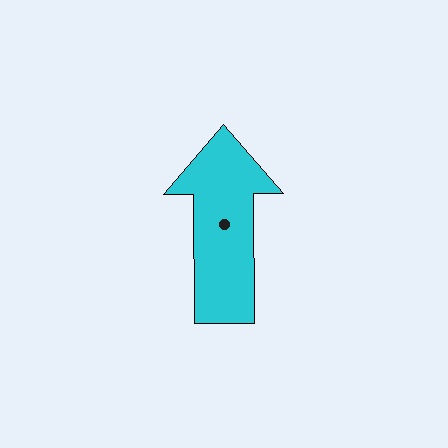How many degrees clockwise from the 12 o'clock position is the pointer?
Approximately 360 degrees.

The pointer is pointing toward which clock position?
Roughly 12 o'clock.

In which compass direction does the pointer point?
North.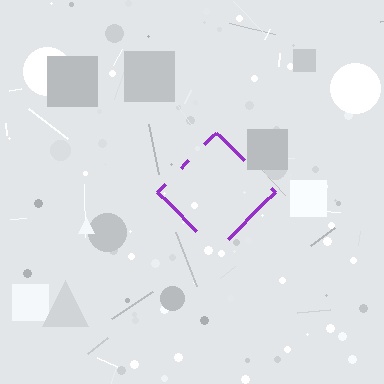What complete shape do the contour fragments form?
The contour fragments form a diamond.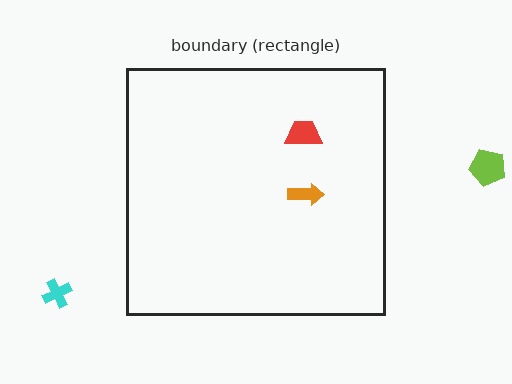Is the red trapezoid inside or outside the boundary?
Inside.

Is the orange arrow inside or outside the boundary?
Inside.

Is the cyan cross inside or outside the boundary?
Outside.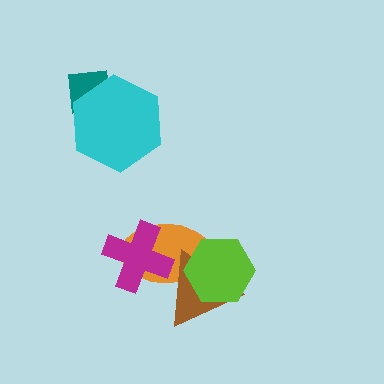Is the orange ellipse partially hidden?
Yes, it is partially covered by another shape.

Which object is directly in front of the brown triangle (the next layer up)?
The lime hexagon is directly in front of the brown triangle.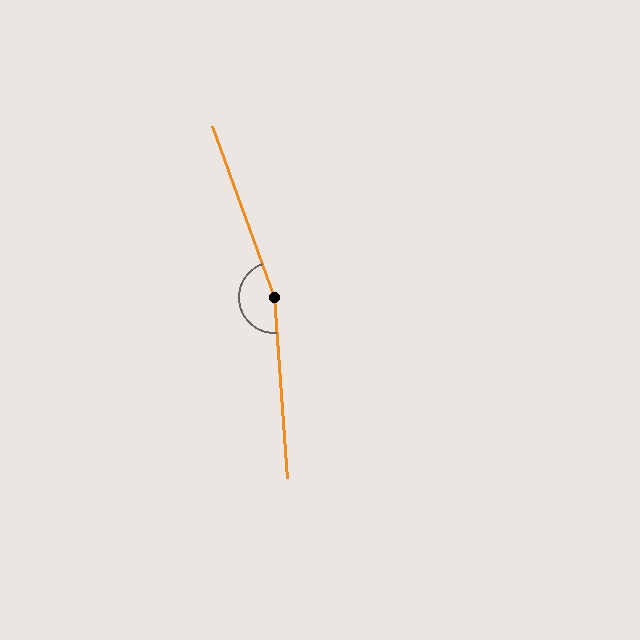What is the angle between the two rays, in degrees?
Approximately 164 degrees.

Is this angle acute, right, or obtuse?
It is obtuse.